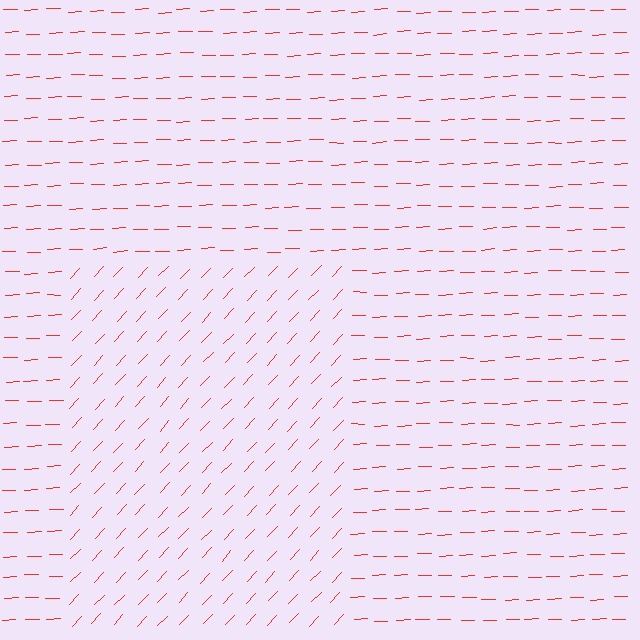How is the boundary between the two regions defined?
The boundary is defined purely by a change in line orientation (approximately 45 degrees difference). All lines are the same color and thickness.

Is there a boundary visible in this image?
Yes, there is a texture boundary formed by a change in line orientation.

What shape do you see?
I see a rectangle.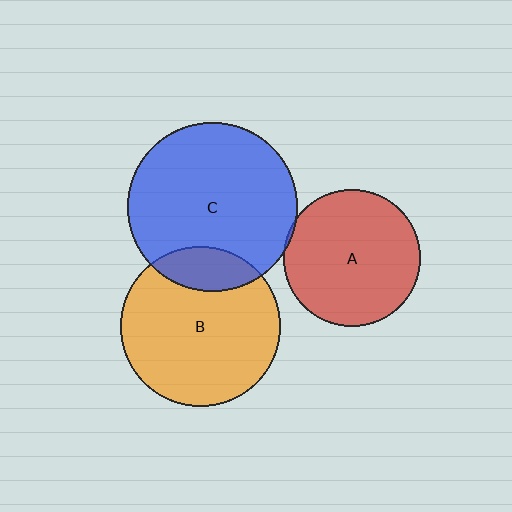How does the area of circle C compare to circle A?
Approximately 1.5 times.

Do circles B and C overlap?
Yes.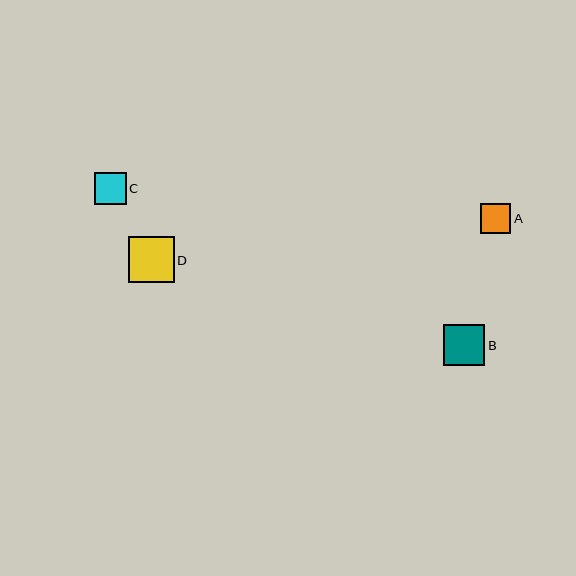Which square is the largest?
Square D is the largest with a size of approximately 46 pixels.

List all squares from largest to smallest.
From largest to smallest: D, B, C, A.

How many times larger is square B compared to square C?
Square B is approximately 1.3 times the size of square C.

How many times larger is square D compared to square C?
Square D is approximately 1.5 times the size of square C.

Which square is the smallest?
Square A is the smallest with a size of approximately 30 pixels.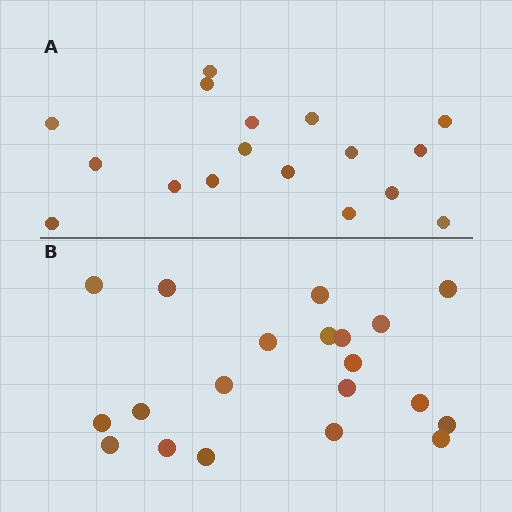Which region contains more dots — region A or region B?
Region B (the bottom region) has more dots.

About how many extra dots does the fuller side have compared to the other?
Region B has just a few more — roughly 2 or 3 more dots than region A.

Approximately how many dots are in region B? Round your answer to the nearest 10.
About 20 dots.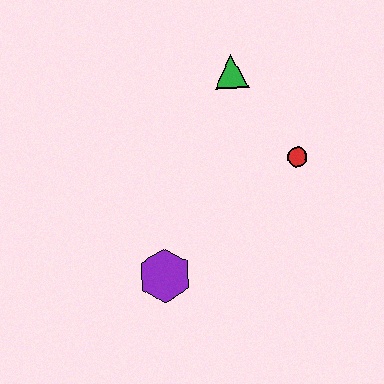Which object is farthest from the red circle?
The purple hexagon is farthest from the red circle.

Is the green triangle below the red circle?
No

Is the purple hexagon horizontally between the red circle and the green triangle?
No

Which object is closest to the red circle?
The green triangle is closest to the red circle.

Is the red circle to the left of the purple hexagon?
No